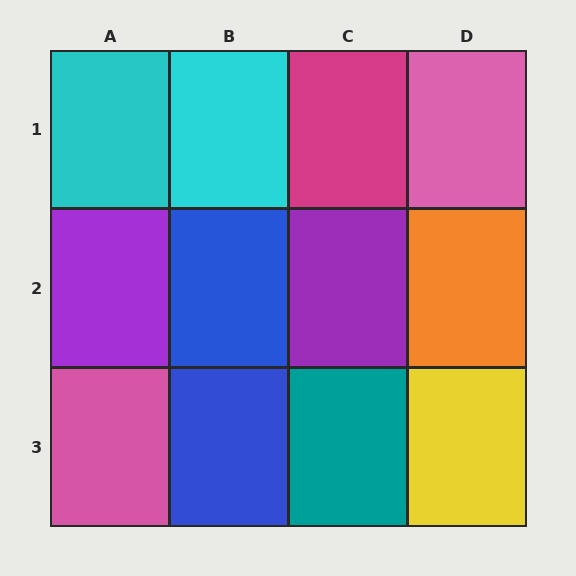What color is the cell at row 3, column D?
Yellow.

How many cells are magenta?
1 cell is magenta.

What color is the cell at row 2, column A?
Purple.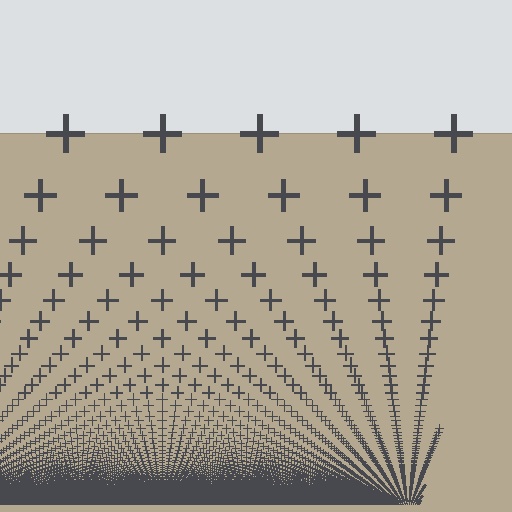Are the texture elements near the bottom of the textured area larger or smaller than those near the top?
Smaller. The gradient is inverted — elements near the bottom are smaller and denser.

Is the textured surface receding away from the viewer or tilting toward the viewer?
The surface appears to tilt toward the viewer. Texture elements get larger and sparser toward the top.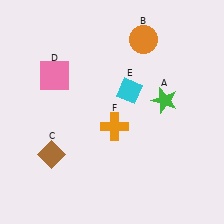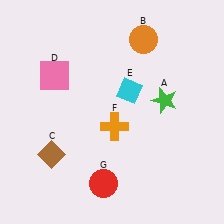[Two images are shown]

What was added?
A red circle (G) was added in Image 2.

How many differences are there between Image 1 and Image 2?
There is 1 difference between the two images.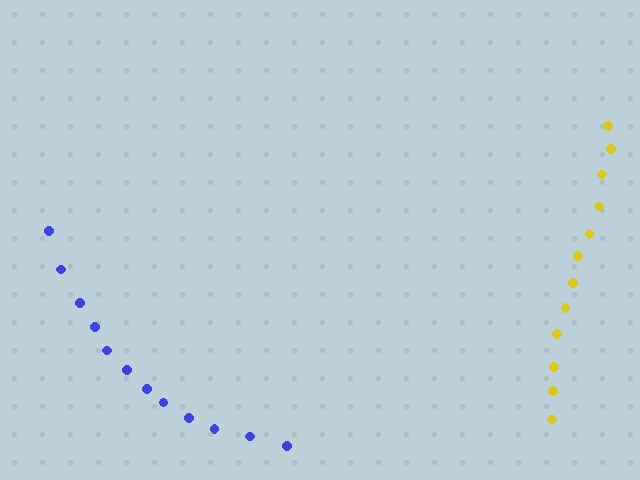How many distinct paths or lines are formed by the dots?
There are 2 distinct paths.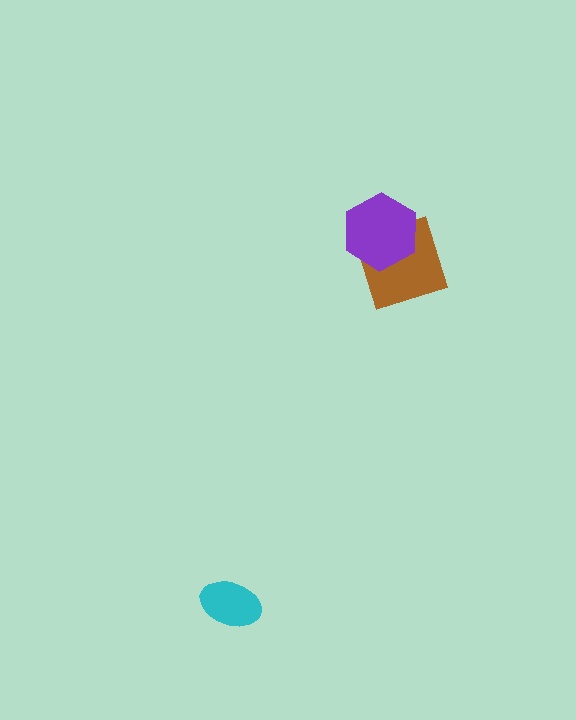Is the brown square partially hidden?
Yes, it is partially covered by another shape.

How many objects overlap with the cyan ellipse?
0 objects overlap with the cyan ellipse.